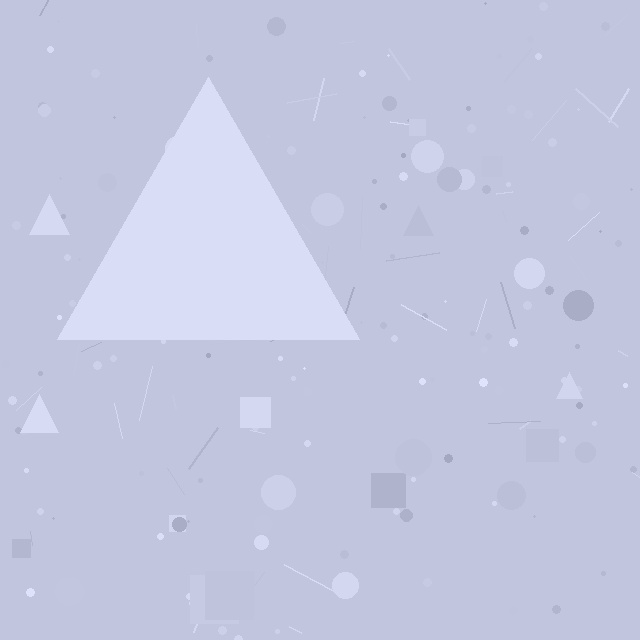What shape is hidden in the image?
A triangle is hidden in the image.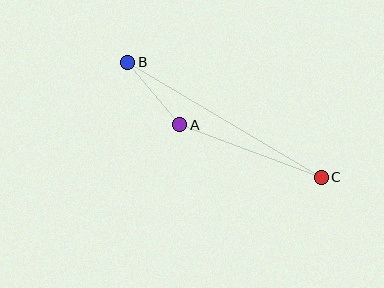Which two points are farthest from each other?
Points B and C are farthest from each other.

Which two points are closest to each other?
Points A and B are closest to each other.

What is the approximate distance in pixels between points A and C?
The distance between A and C is approximately 151 pixels.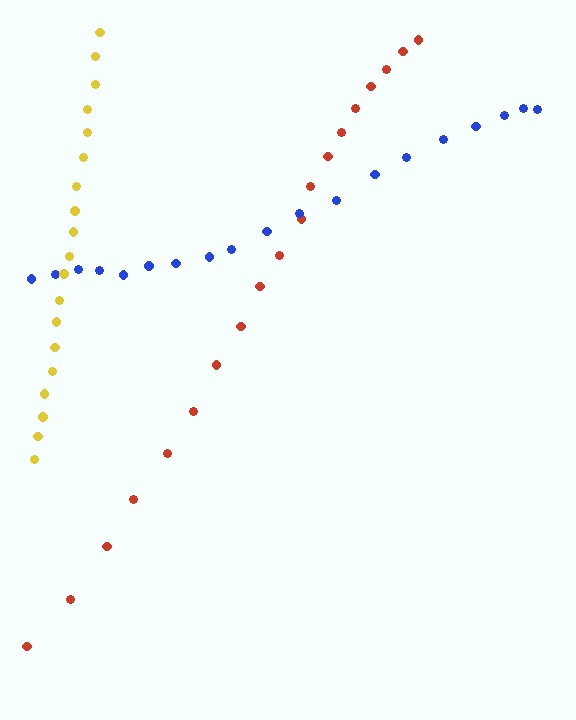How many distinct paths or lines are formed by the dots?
There are 3 distinct paths.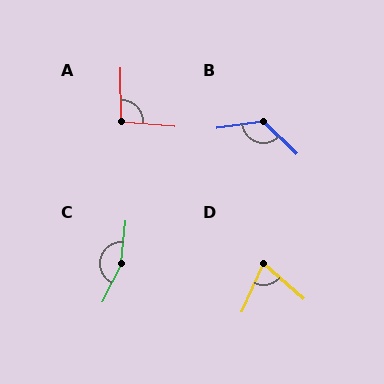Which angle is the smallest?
D, at approximately 73 degrees.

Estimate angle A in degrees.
Approximately 96 degrees.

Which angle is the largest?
C, at approximately 160 degrees.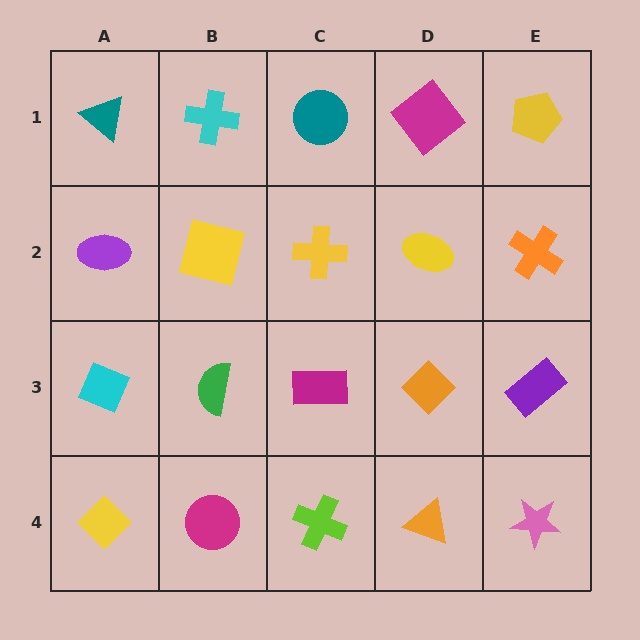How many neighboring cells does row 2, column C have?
4.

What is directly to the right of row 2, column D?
An orange cross.